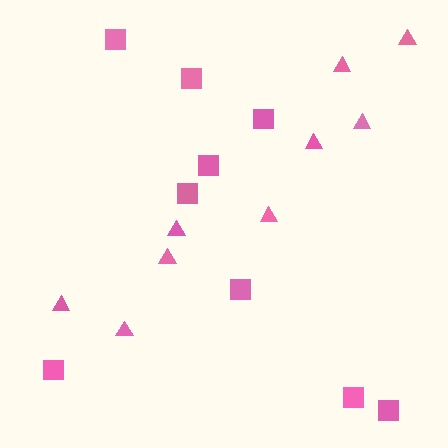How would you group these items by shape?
There are 2 groups: one group of triangles (9) and one group of squares (9).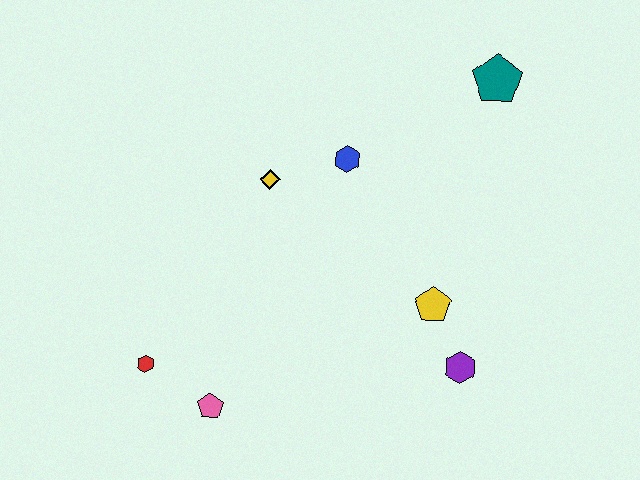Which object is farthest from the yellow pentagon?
The red hexagon is farthest from the yellow pentagon.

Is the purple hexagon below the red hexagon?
No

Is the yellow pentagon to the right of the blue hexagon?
Yes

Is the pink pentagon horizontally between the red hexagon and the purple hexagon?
Yes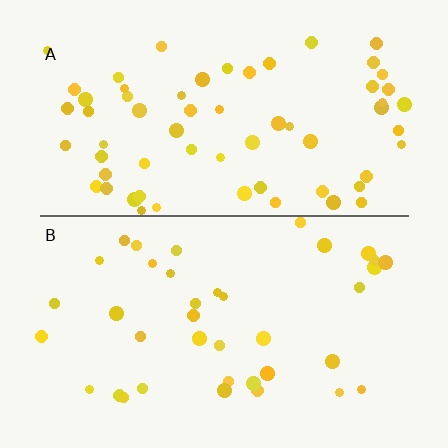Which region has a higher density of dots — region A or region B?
A (the top).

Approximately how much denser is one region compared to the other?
Approximately 1.6× — region A over region B.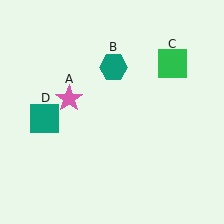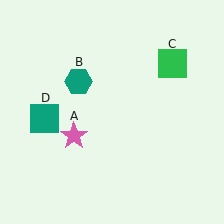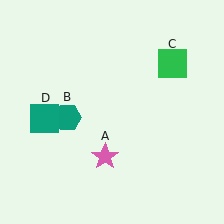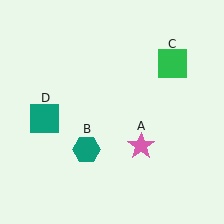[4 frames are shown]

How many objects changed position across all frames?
2 objects changed position: pink star (object A), teal hexagon (object B).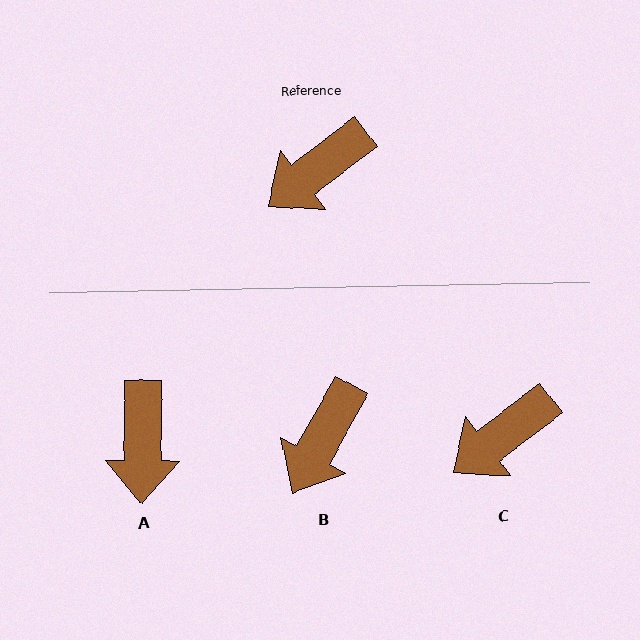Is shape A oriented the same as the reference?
No, it is off by about 52 degrees.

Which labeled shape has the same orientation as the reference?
C.